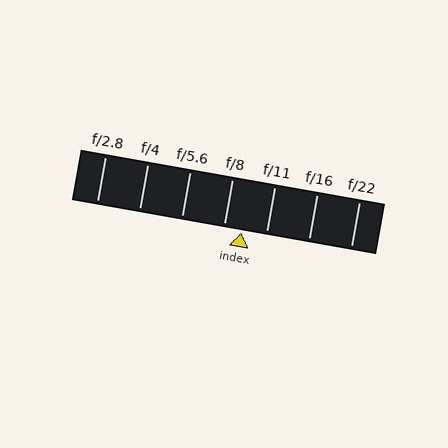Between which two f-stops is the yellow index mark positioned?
The index mark is between f/8 and f/11.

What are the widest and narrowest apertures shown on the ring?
The widest aperture shown is f/2.8 and the narrowest is f/22.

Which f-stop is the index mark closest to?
The index mark is closest to f/8.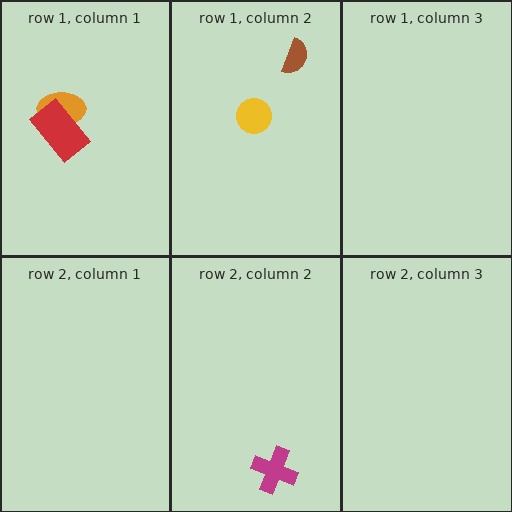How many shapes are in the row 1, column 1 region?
2.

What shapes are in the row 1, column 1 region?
The orange ellipse, the red rectangle.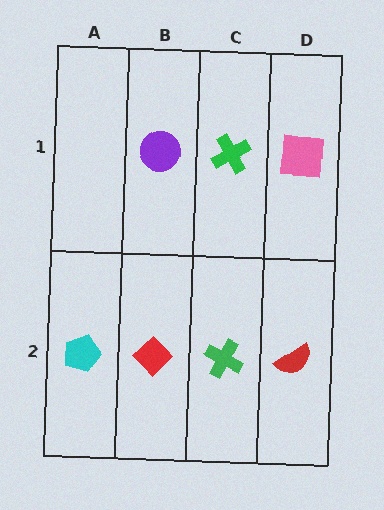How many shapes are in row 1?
3 shapes.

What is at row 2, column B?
A red diamond.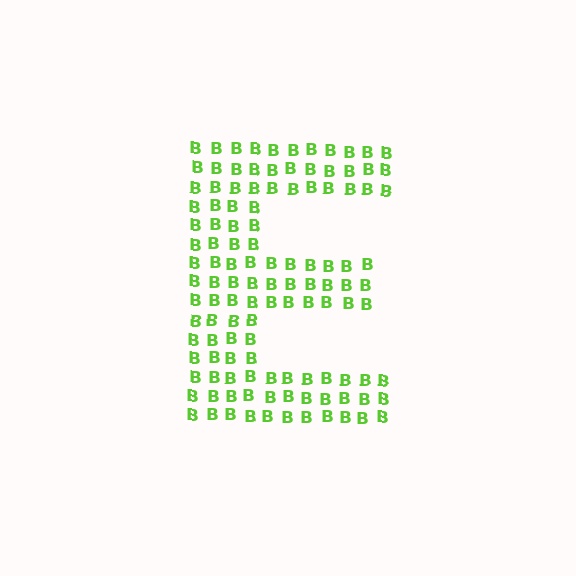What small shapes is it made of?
It is made of small letter B's.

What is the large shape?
The large shape is the letter E.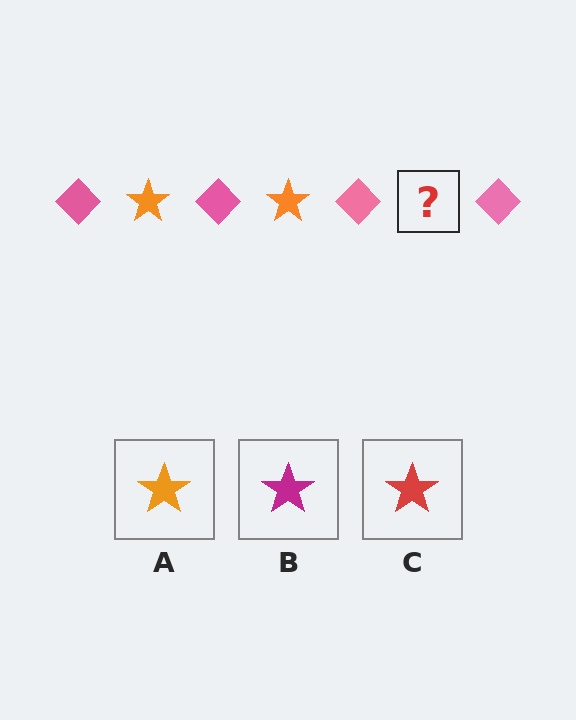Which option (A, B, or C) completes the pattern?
A.